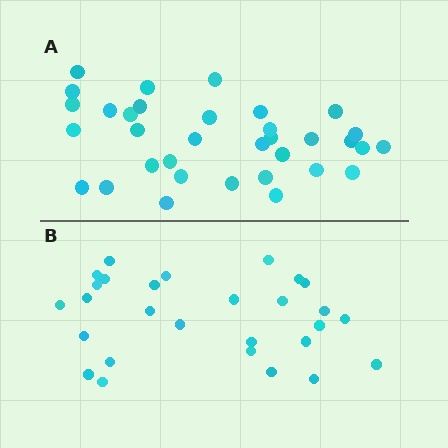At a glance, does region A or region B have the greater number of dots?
Region A (the top region) has more dots.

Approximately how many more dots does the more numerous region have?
Region A has about 6 more dots than region B.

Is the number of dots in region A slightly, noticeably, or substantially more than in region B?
Region A has only slightly more — the two regions are fairly close. The ratio is roughly 1.2 to 1.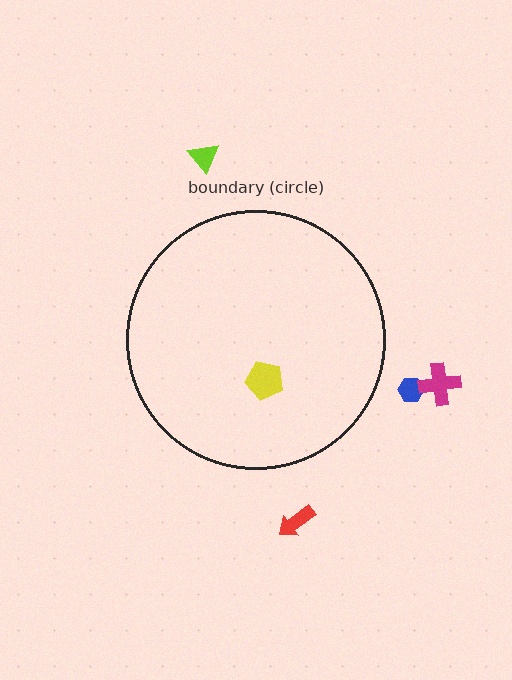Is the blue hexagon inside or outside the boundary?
Outside.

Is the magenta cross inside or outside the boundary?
Outside.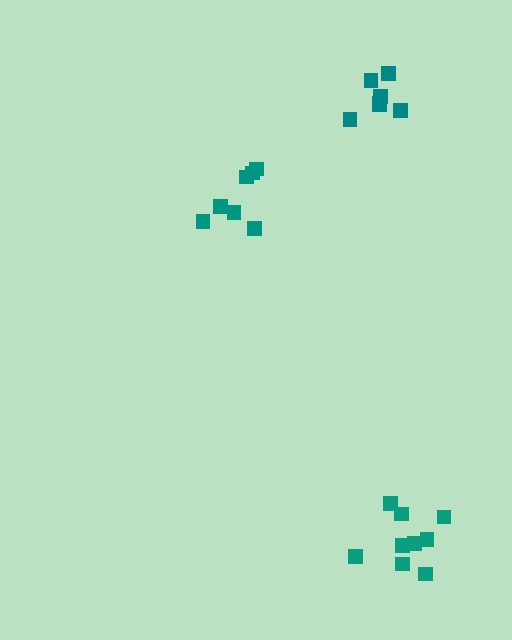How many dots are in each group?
Group 1: 7 dots, Group 2: 7 dots, Group 3: 9 dots (23 total).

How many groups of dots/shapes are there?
There are 3 groups.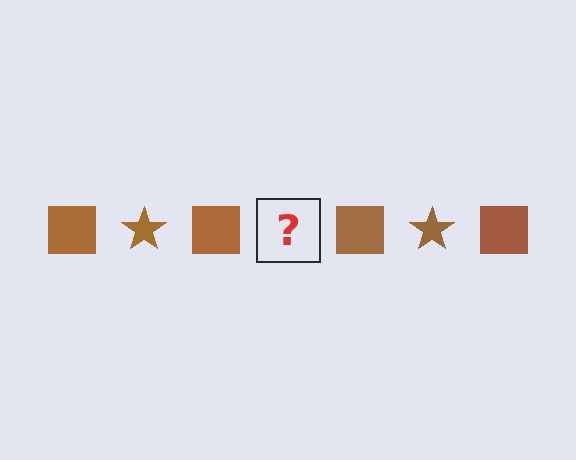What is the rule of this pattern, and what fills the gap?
The rule is that the pattern cycles through square, star shapes in brown. The gap should be filled with a brown star.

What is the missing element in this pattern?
The missing element is a brown star.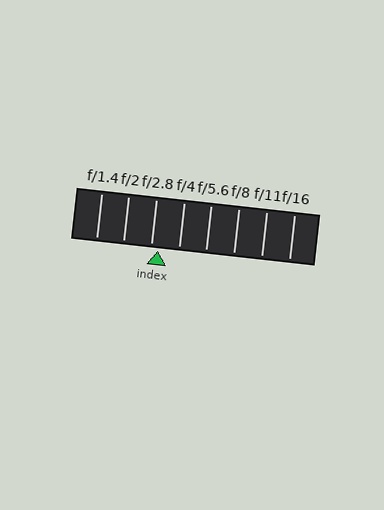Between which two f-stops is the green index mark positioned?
The index mark is between f/2.8 and f/4.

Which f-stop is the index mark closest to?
The index mark is closest to f/2.8.